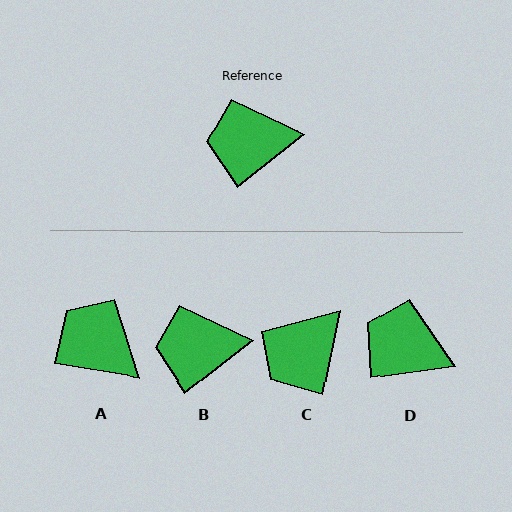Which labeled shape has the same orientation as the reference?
B.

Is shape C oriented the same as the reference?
No, it is off by about 41 degrees.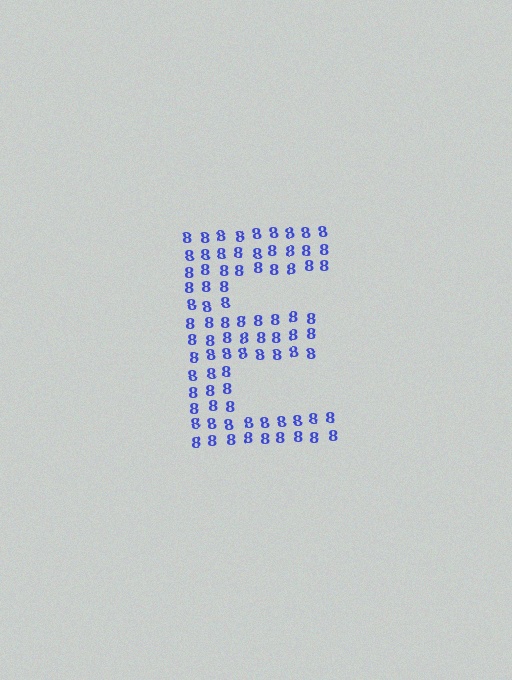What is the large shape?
The large shape is the letter E.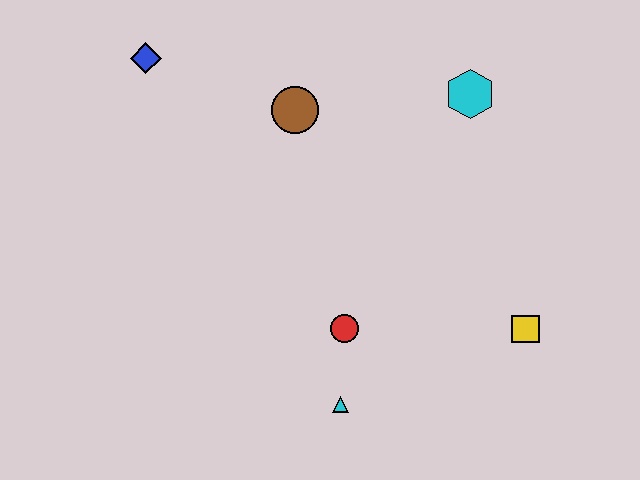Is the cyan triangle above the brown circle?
No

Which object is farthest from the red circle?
The blue diamond is farthest from the red circle.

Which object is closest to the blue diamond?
The brown circle is closest to the blue diamond.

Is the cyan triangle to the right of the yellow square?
No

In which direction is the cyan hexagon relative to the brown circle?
The cyan hexagon is to the right of the brown circle.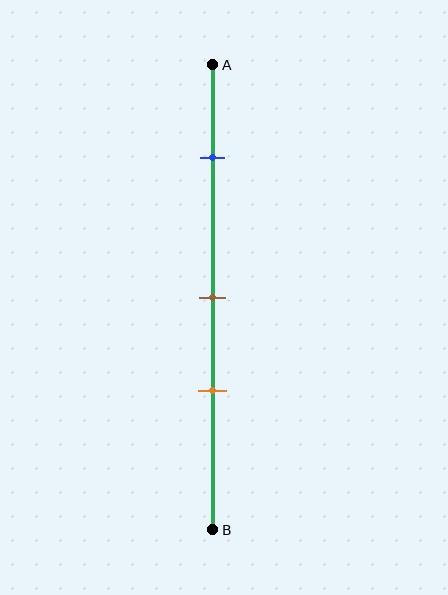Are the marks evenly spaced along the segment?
No, the marks are not evenly spaced.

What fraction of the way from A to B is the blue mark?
The blue mark is approximately 20% (0.2) of the way from A to B.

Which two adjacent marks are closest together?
The brown and orange marks are the closest adjacent pair.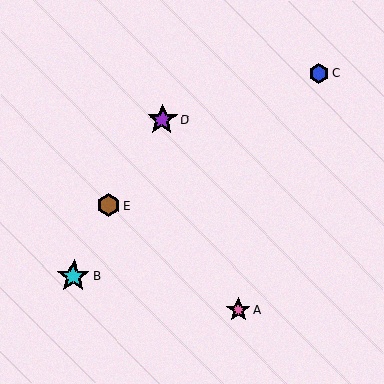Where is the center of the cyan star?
The center of the cyan star is at (74, 276).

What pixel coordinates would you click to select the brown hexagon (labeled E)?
Click at (108, 206) to select the brown hexagon E.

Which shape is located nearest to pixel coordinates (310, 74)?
The blue hexagon (labeled C) at (319, 73) is nearest to that location.